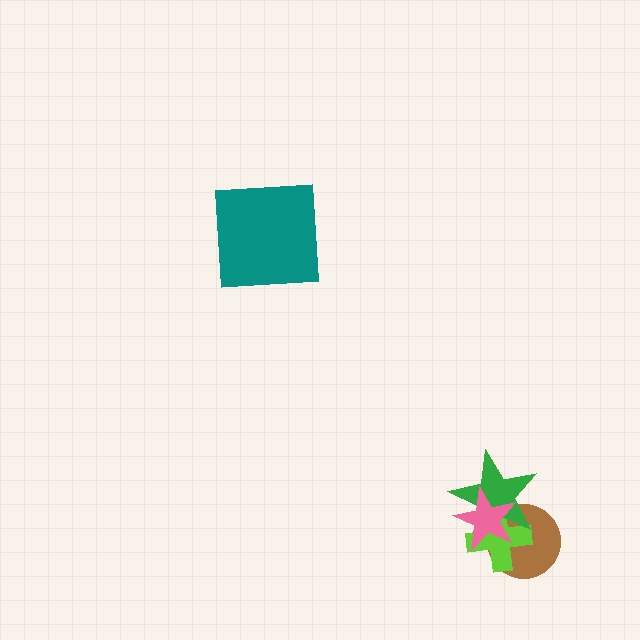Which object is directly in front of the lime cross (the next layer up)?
The green star is directly in front of the lime cross.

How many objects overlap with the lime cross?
3 objects overlap with the lime cross.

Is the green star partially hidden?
Yes, it is partially covered by another shape.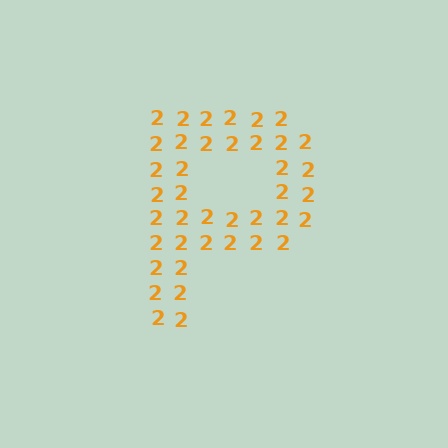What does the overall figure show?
The overall figure shows the letter P.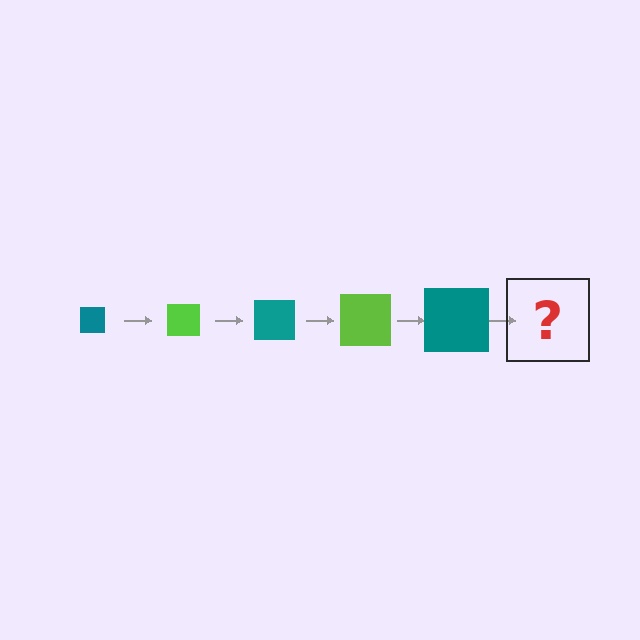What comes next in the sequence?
The next element should be a lime square, larger than the previous one.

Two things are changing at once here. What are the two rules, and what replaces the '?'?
The two rules are that the square grows larger each step and the color cycles through teal and lime. The '?' should be a lime square, larger than the previous one.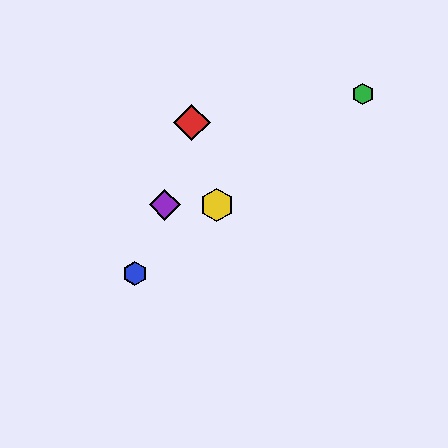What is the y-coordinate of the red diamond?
The red diamond is at y≈123.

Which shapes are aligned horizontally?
The yellow hexagon, the purple diamond are aligned horizontally.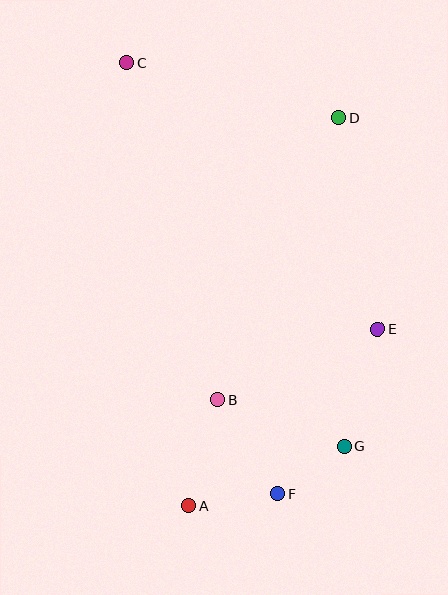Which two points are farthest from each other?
Points C and F are farthest from each other.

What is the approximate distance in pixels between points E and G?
The distance between E and G is approximately 121 pixels.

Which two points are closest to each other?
Points F and G are closest to each other.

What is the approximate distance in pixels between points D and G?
The distance between D and G is approximately 328 pixels.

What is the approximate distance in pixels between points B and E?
The distance between B and E is approximately 175 pixels.